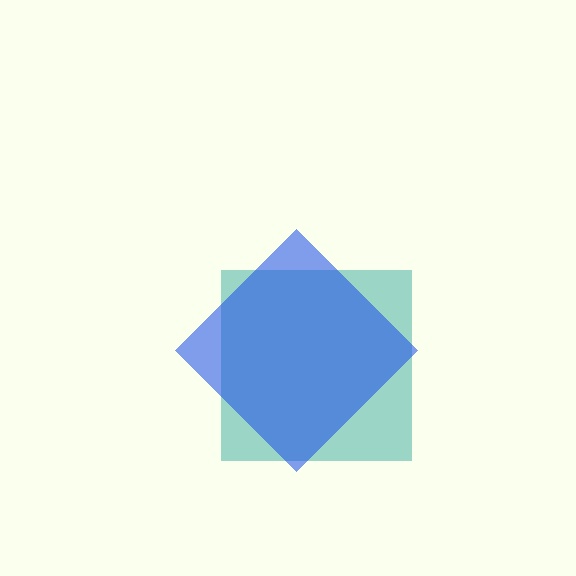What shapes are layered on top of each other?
The layered shapes are: a teal square, a blue diamond.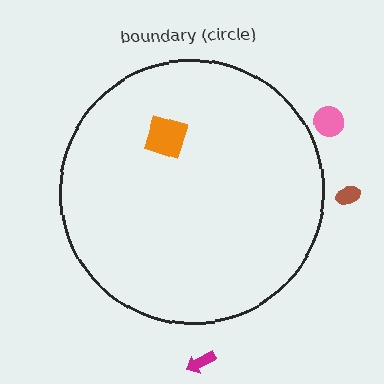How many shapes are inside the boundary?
1 inside, 3 outside.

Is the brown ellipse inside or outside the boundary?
Outside.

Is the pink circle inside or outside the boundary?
Outside.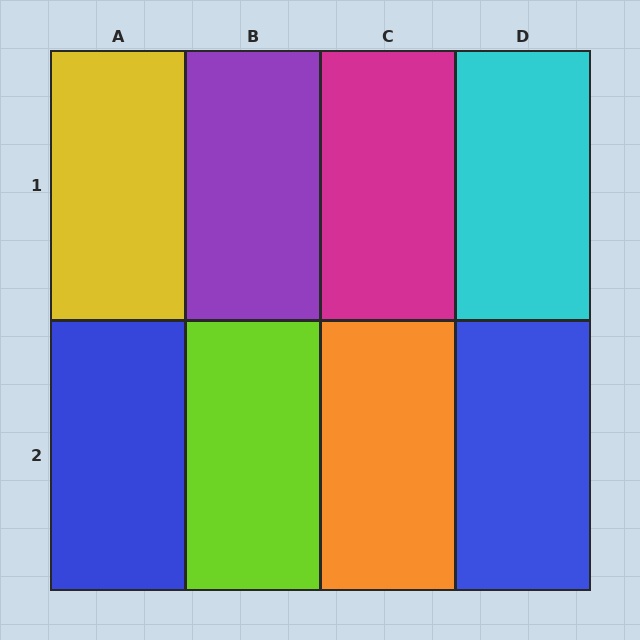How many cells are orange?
1 cell is orange.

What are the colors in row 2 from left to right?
Blue, lime, orange, blue.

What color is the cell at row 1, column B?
Purple.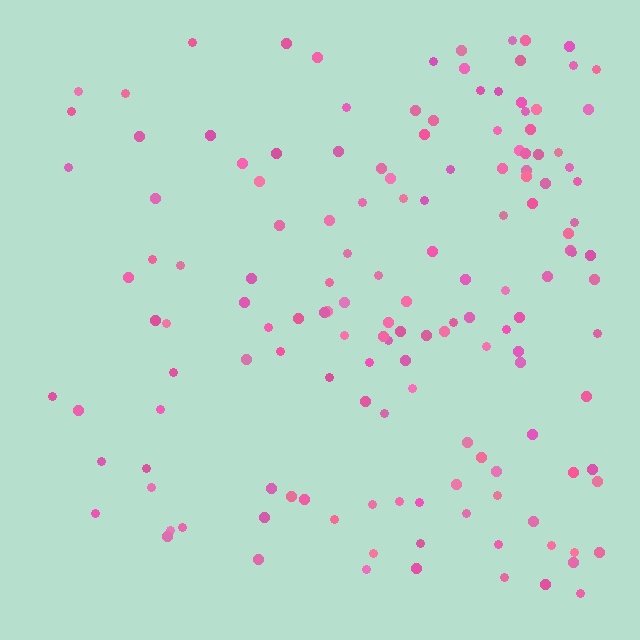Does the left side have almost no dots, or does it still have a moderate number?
Still a moderate number, just noticeably fewer than the right.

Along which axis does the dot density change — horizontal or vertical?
Horizontal.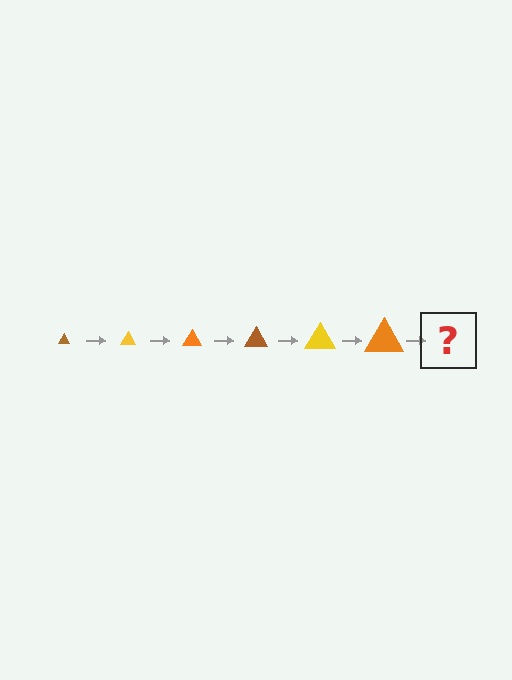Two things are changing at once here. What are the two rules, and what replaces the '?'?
The two rules are that the triangle grows larger each step and the color cycles through brown, yellow, and orange. The '?' should be a brown triangle, larger than the previous one.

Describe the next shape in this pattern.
It should be a brown triangle, larger than the previous one.